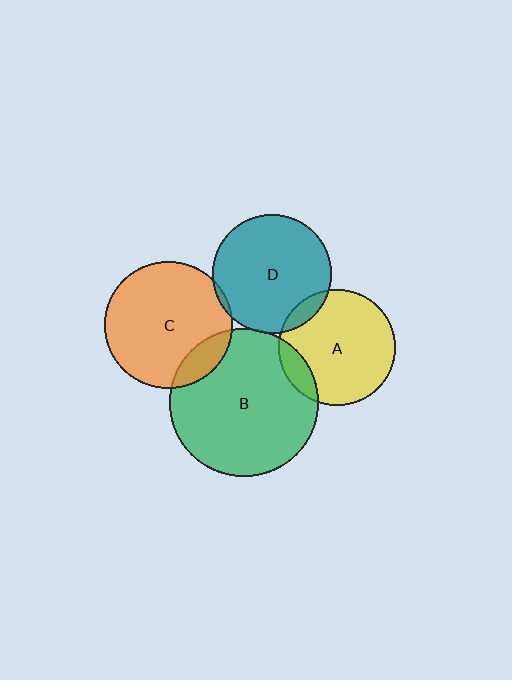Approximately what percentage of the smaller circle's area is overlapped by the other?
Approximately 10%.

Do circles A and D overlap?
Yes.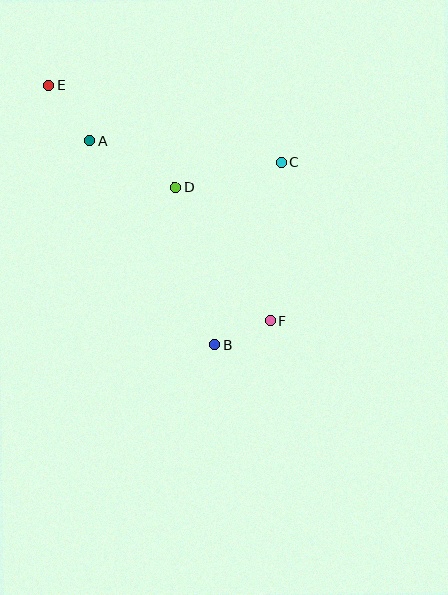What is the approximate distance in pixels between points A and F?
The distance between A and F is approximately 255 pixels.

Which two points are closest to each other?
Points B and F are closest to each other.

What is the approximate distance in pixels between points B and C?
The distance between B and C is approximately 194 pixels.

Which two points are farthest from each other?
Points E and F are farthest from each other.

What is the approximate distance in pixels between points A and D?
The distance between A and D is approximately 97 pixels.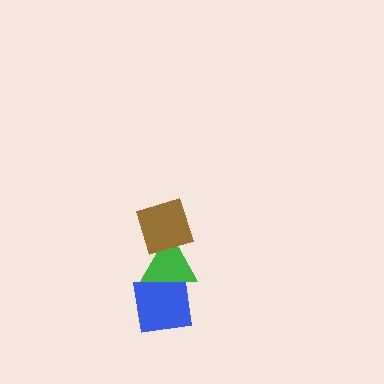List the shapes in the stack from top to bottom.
From top to bottom: the brown diamond, the green triangle, the blue square.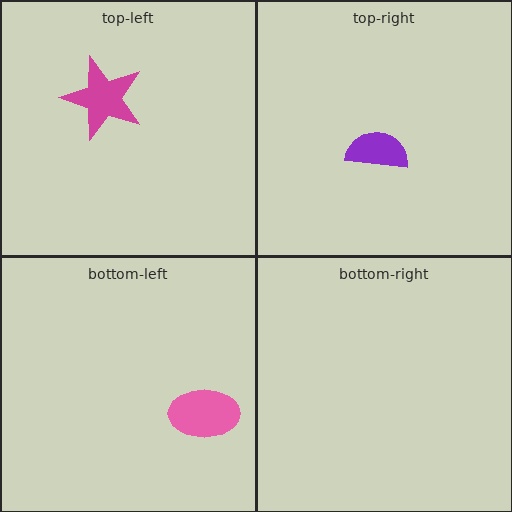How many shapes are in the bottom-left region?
1.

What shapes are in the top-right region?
The purple semicircle.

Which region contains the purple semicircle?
The top-right region.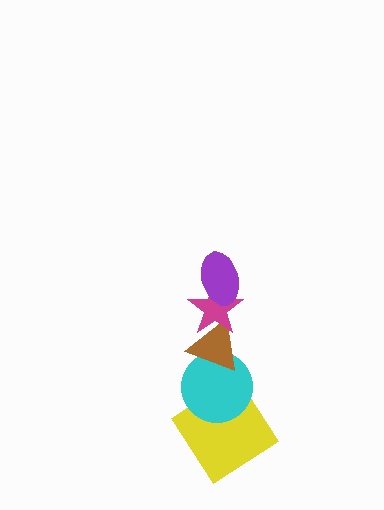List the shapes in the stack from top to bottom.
From top to bottom: the purple ellipse, the magenta star, the brown triangle, the cyan circle, the yellow diamond.